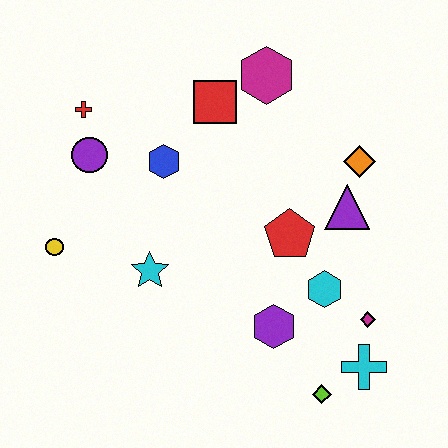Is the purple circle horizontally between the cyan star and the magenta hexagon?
No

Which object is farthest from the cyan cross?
The red cross is farthest from the cyan cross.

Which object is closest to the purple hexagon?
The cyan hexagon is closest to the purple hexagon.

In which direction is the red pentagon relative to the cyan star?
The red pentagon is to the right of the cyan star.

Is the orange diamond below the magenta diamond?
No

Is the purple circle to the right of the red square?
No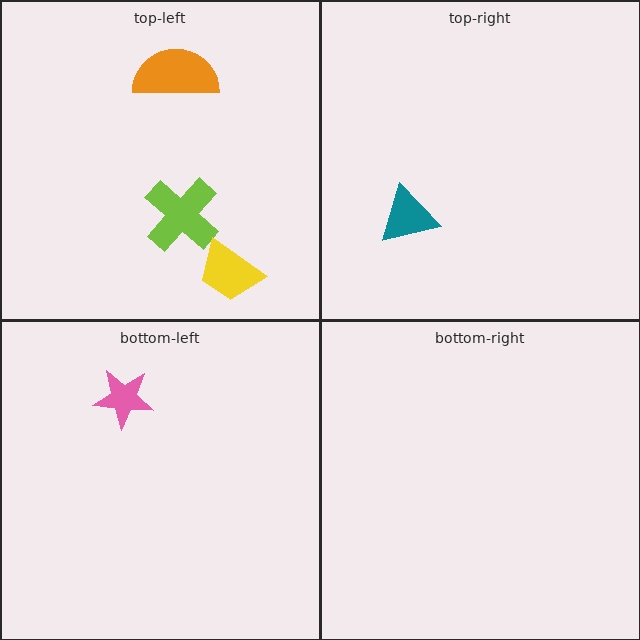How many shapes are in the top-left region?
3.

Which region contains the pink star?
The bottom-left region.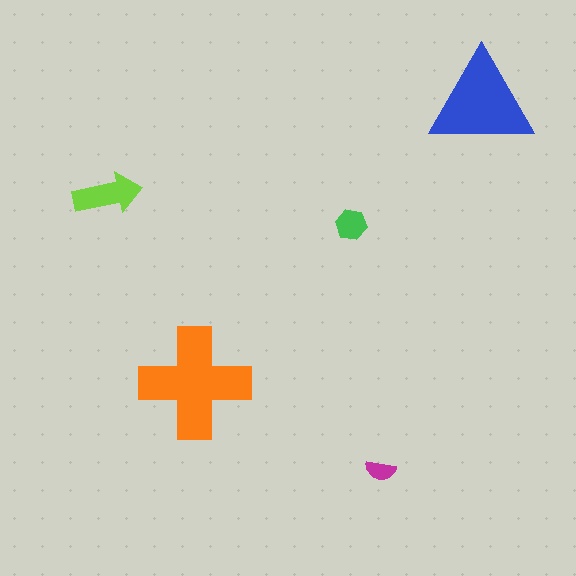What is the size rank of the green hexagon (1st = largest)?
4th.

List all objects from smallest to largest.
The magenta semicircle, the green hexagon, the lime arrow, the blue triangle, the orange cross.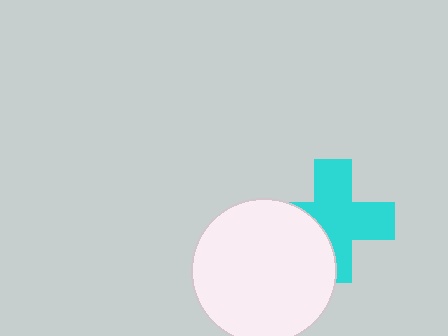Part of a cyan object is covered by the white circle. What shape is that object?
It is a cross.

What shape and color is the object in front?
The object in front is a white circle.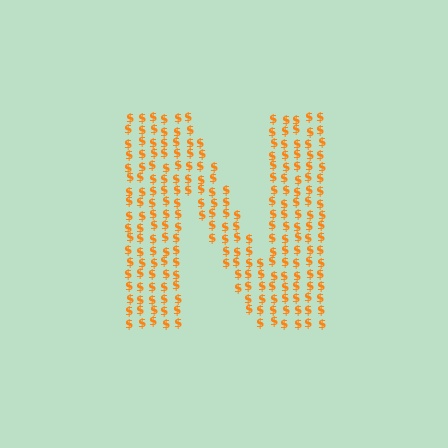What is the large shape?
The large shape is the letter N.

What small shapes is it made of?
It is made of small dollar signs.